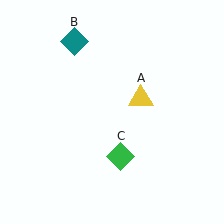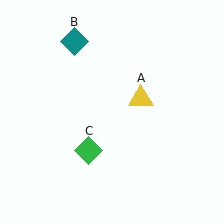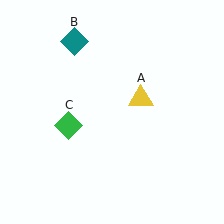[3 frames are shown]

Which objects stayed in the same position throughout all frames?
Yellow triangle (object A) and teal diamond (object B) remained stationary.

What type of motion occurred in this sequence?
The green diamond (object C) rotated clockwise around the center of the scene.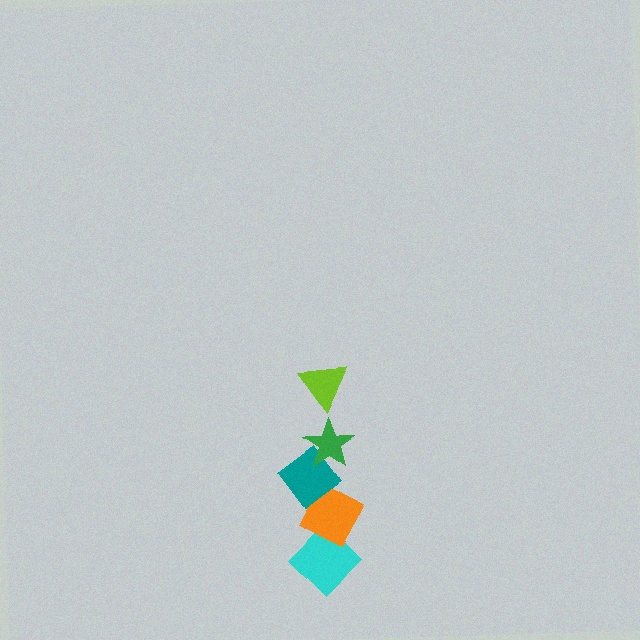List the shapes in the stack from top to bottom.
From top to bottom: the lime triangle, the green star, the teal diamond, the orange diamond, the cyan diamond.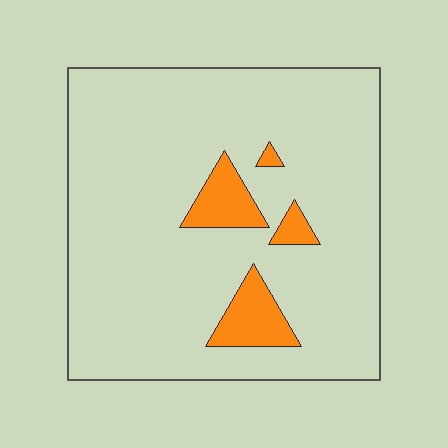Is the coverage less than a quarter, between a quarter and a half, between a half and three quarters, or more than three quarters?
Less than a quarter.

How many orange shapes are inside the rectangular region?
4.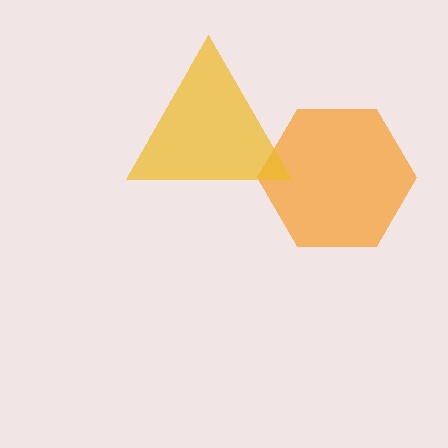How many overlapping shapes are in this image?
There are 2 overlapping shapes in the image.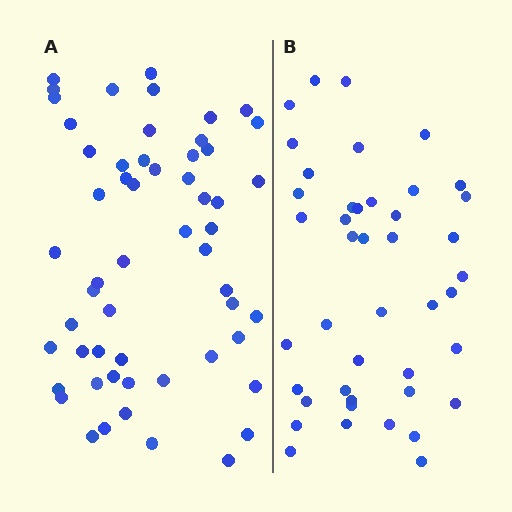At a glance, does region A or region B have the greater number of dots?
Region A (the left region) has more dots.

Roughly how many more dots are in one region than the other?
Region A has approximately 15 more dots than region B.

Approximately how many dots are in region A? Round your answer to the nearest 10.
About 60 dots. (The exact count is 56, which rounds to 60.)